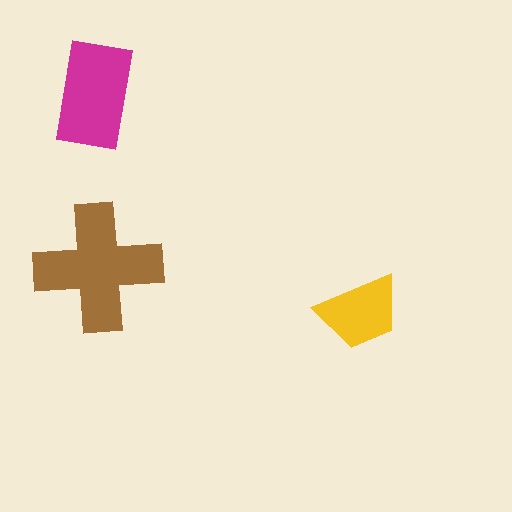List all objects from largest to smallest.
The brown cross, the magenta rectangle, the yellow trapezoid.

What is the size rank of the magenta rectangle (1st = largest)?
2nd.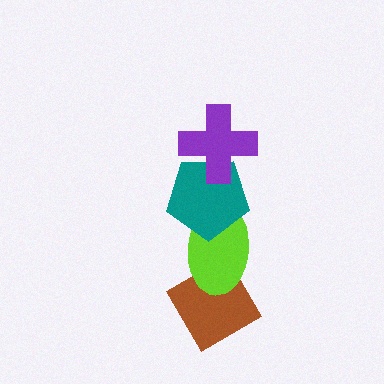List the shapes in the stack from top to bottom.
From top to bottom: the purple cross, the teal pentagon, the lime ellipse, the brown diamond.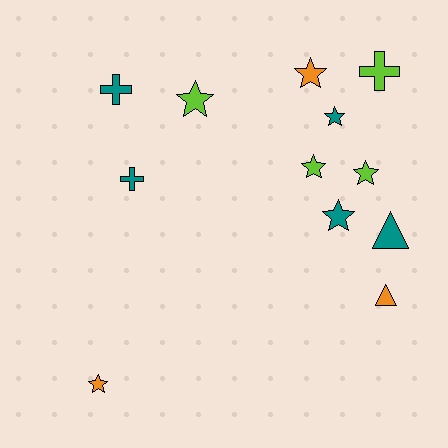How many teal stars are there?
There are 2 teal stars.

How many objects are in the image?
There are 12 objects.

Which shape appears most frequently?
Star, with 7 objects.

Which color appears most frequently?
Teal, with 5 objects.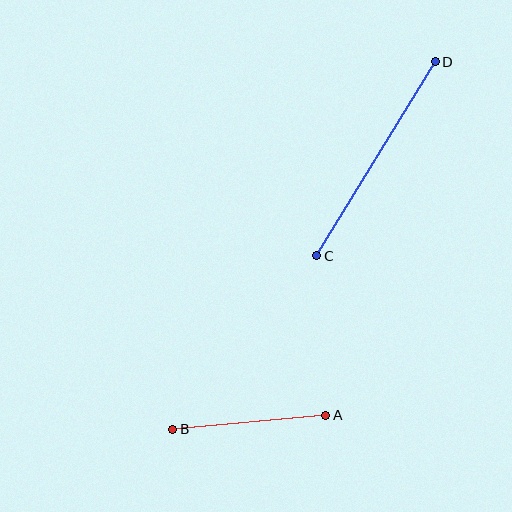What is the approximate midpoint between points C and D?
The midpoint is at approximately (376, 159) pixels.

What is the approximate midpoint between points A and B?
The midpoint is at approximately (249, 422) pixels.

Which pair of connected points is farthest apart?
Points C and D are farthest apart.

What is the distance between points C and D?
The distance is approximately 227 pixels.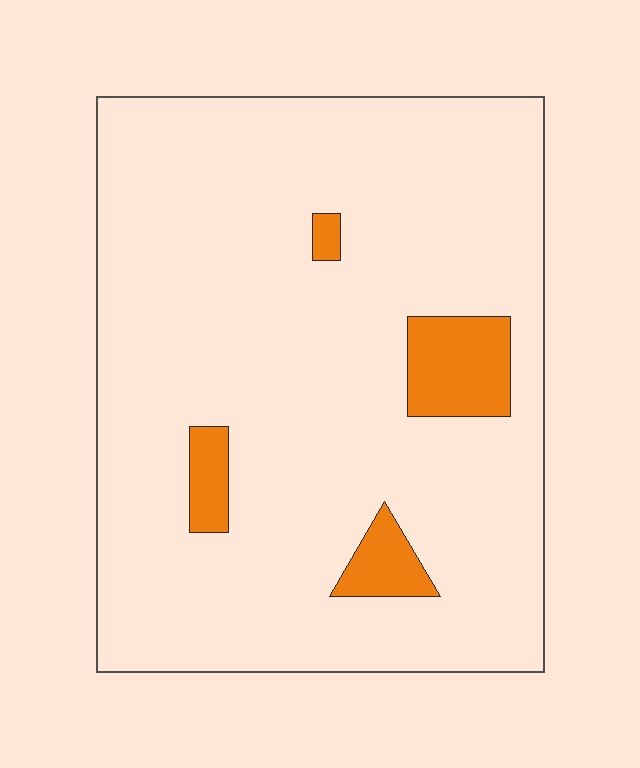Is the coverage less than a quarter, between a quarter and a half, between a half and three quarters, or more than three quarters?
Less than a quarter.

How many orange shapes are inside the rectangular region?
4.